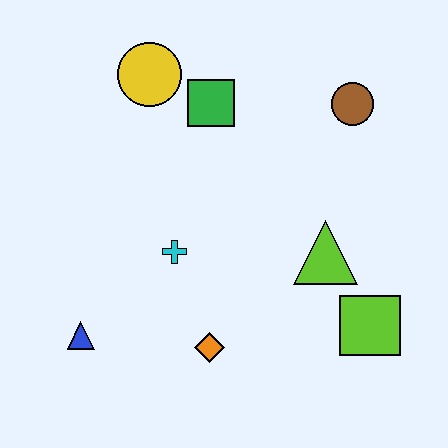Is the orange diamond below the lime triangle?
Yes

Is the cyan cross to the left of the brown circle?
Yes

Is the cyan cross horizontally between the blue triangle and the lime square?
Yes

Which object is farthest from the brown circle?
The blue triangle is farthest from the brown circle.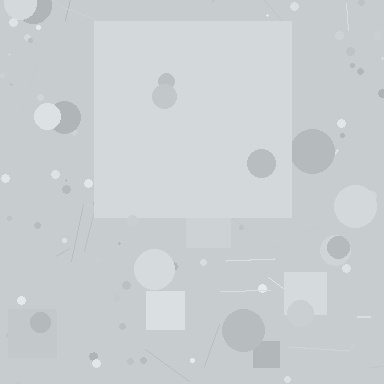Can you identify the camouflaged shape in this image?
The camouflaged shape is a square.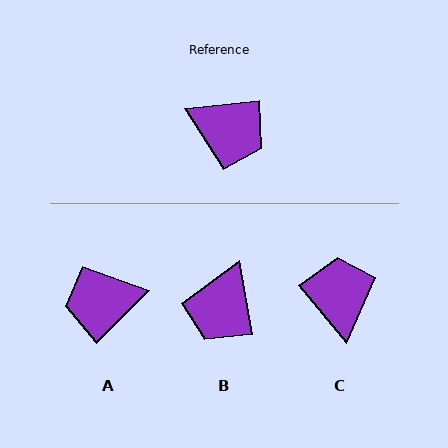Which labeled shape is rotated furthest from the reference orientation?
A, about 141 degrees away.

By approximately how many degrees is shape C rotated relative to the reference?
Approximately 124 degrees counter-clockwise.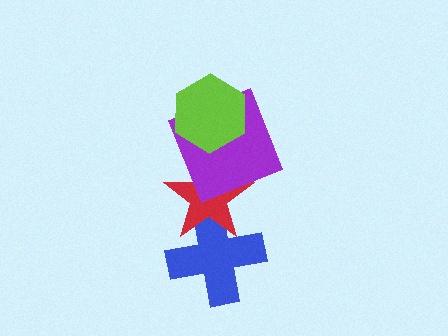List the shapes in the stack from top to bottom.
From top to bottom: the lime hexagon, the purple square, the red star, the blue cross.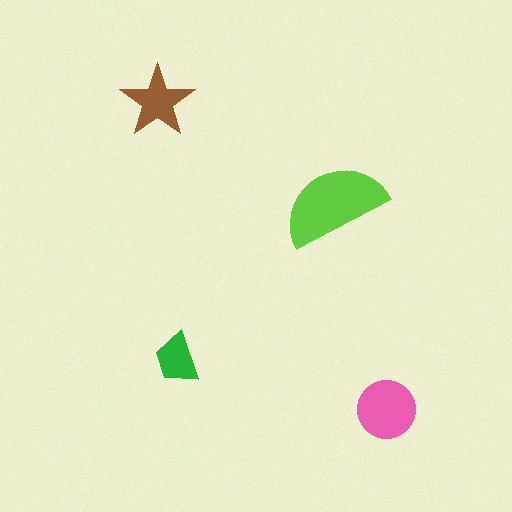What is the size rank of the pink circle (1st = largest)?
2nd.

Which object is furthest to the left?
The brown star is leftmost.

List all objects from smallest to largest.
The green trapezoid, the brown star, the pink circle, the lime semicircle.